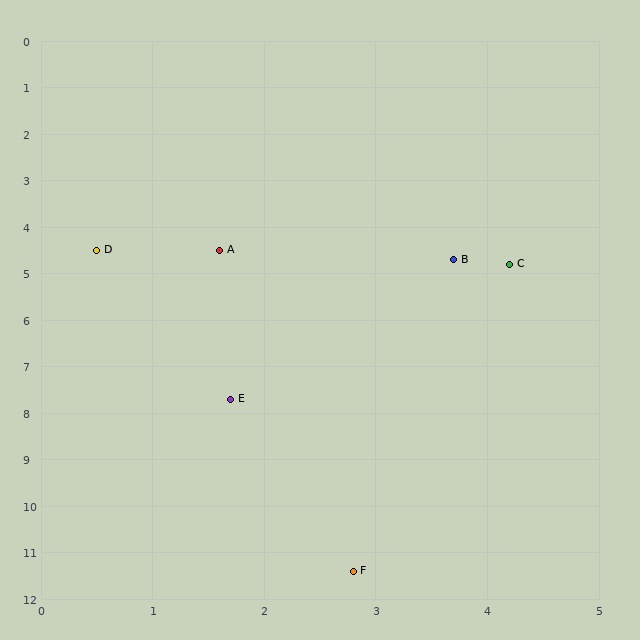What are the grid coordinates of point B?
Point B is at approximately (3.7, 4.7).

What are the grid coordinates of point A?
Point A is at approximately (1.6, 4.5).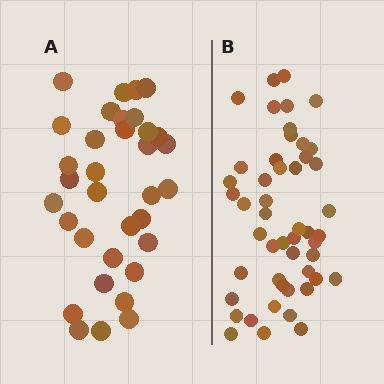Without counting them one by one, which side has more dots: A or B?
Region B (the right region) has more dots.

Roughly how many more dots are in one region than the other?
Region B has approximately 15 more dots than region A.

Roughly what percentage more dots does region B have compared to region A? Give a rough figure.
About 45% more.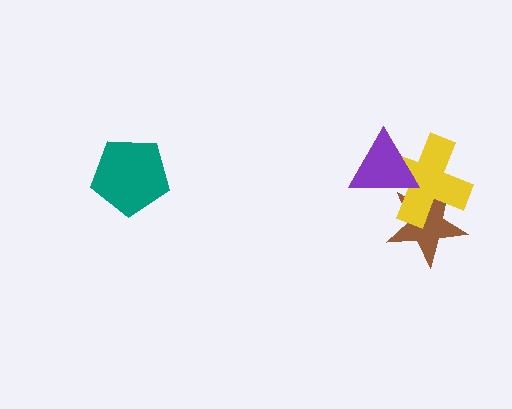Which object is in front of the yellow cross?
The purple triangle is in front of the yellow cross.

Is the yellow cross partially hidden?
Yes, it is partially covered by another shape.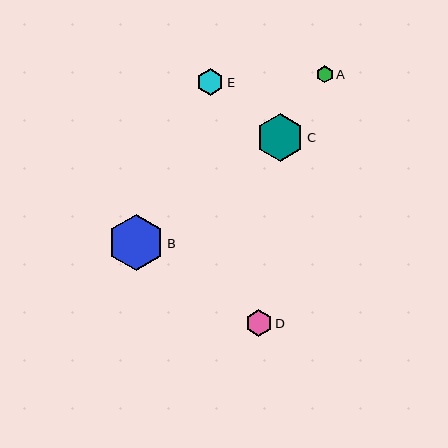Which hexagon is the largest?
Hexagon B is the largest with a size of approximately 56 pixels.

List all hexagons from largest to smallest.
From largest to smallest: B, C, E, D, A.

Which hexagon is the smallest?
Hexagon A is the smallest with a size of approximately 16 pixels.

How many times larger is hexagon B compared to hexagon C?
Hexagon B is approximately 1.2 times the size of hexagon C.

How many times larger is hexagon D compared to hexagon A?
Hexagon D is approximately 1.6 times the size of hexagon A.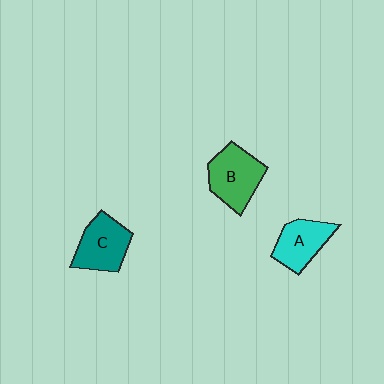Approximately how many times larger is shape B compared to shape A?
Approximately 1.2 times.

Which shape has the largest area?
Shape B (green).